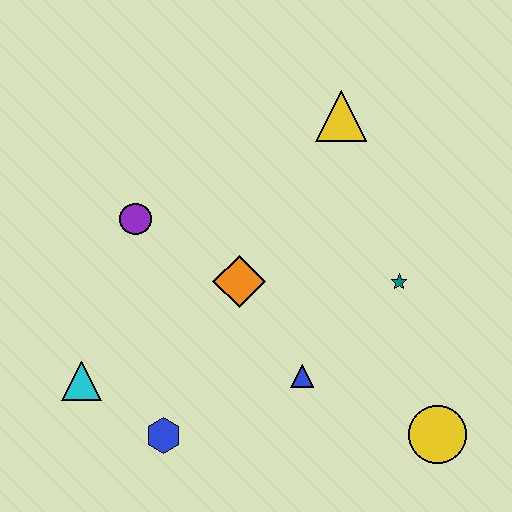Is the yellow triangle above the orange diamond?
Yes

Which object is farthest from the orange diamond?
The yellow circle is farthest from the orange diamond.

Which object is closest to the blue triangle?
The orange diamond is closest to the blue triangle.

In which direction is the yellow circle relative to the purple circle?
The yellow circle is to the right of the purple circle.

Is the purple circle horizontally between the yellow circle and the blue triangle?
No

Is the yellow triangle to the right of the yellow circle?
No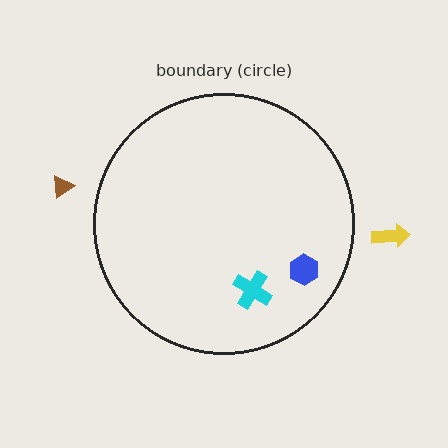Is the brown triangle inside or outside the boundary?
Outside.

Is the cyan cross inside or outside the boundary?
Inside.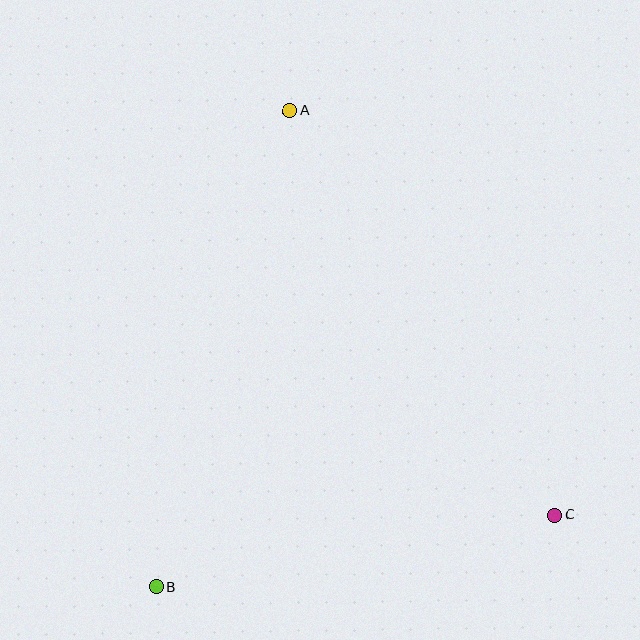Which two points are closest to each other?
Points B and C are closest to each other.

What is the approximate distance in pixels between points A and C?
The distance between A and C is approximately 483 pixels.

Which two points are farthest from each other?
Points A and B are farthest from each other.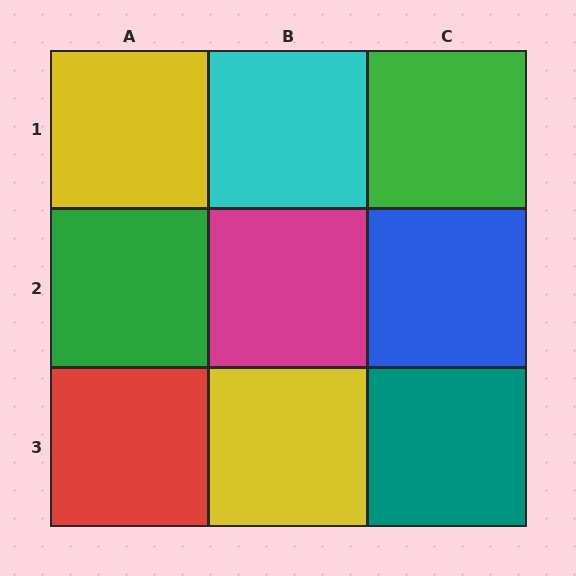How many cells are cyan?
1 cell is cyan.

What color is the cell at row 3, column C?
Teal.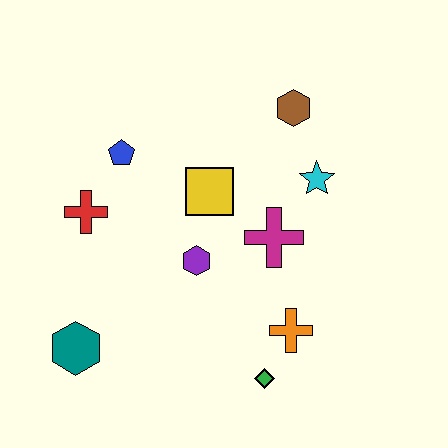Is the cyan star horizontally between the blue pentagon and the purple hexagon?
No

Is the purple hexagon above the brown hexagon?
No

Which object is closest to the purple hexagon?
The yellow square is closest to the purple hexagon.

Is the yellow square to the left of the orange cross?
Yes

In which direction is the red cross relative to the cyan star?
The red cross is to the left of the cyan star.